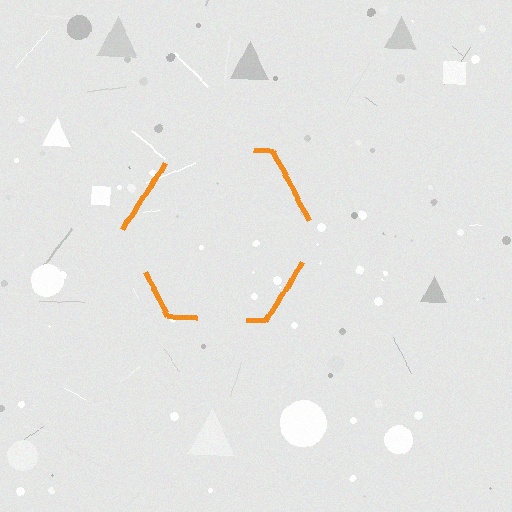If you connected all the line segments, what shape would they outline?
They would outline a hexagon.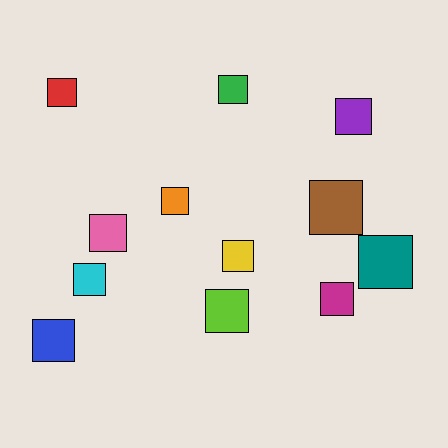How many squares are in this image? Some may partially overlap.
There are 12 squares.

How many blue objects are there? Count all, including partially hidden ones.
There is 1 blue object.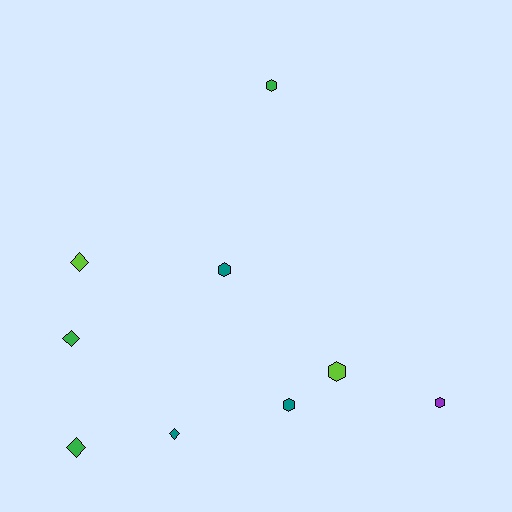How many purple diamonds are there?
There are no purple diamonds.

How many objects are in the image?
There are 9 objects.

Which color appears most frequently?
Green, with 3 objects.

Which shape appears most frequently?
Hexagon, with 5 objects.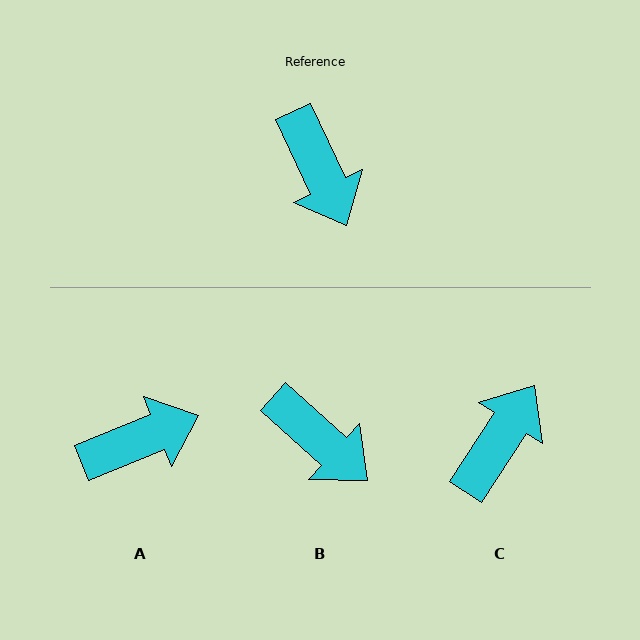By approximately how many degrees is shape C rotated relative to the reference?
Approximately 122 degrees counter-clockwise.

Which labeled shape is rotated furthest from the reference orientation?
C, about 122 degrees away.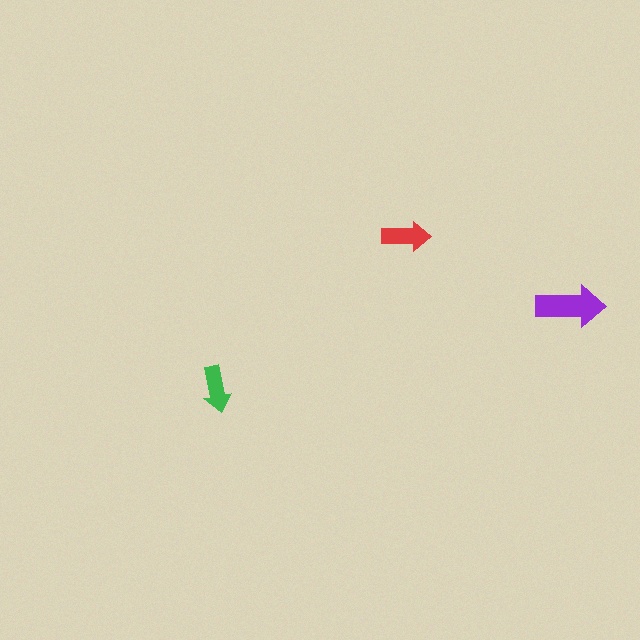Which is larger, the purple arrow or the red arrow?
The purple one.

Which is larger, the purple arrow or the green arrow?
The purple one.